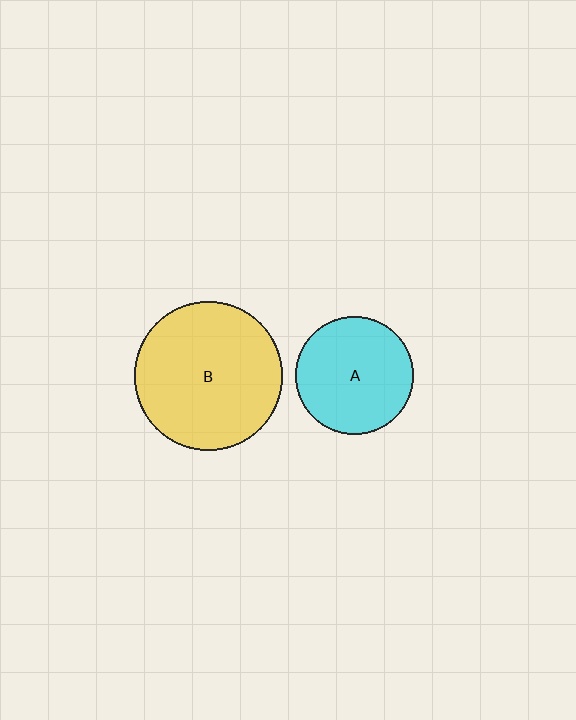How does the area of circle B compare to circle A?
Approximately 1.6 times.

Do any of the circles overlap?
No, none of the circles overlap.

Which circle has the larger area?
Circle B (yellow).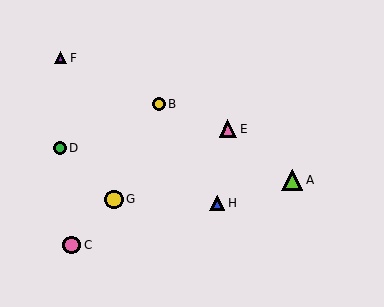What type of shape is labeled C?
Shape C is a pink circle.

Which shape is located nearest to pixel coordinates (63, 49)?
The purple triangle (labeled F) at (61, 58) is nearest to that location.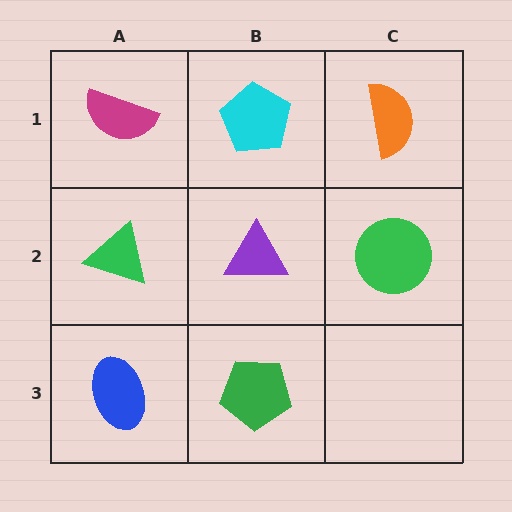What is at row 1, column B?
A cyan pentagon.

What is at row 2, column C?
A green circle.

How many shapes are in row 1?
3 shapes.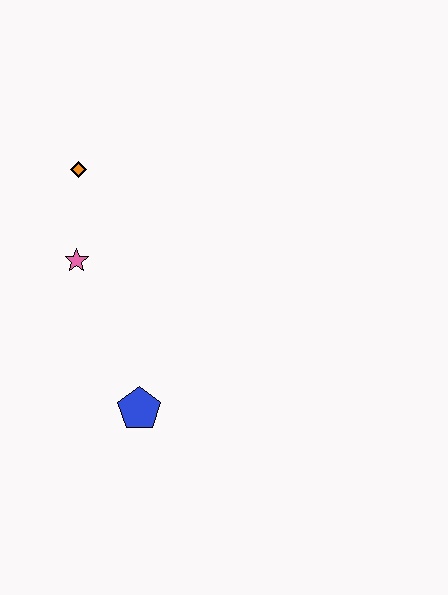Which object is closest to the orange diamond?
The pink star is closest to the orange diamond.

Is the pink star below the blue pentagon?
No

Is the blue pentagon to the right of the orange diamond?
Yes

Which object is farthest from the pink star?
The blue pentagon is farthest from the pink star.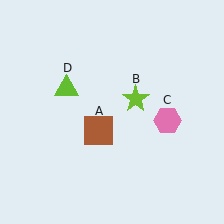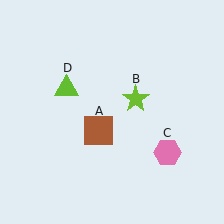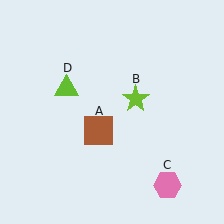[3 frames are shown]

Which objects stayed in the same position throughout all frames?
Brown square (object A) and lime star (object B) and lime triangle (object D) remained stationary.